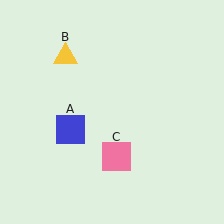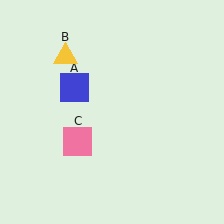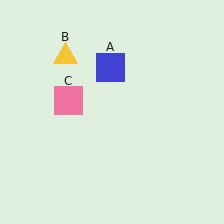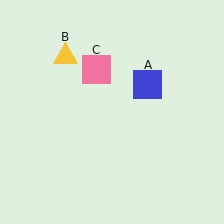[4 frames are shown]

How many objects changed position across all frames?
2 objects changed position: blue square (object A), pink square (object C).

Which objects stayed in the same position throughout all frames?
Yellow triangle (object B) remained stationary.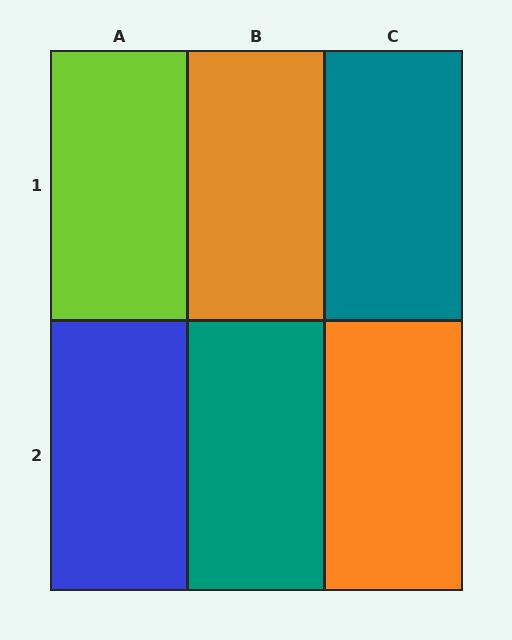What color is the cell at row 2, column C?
Orange.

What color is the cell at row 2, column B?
Teal.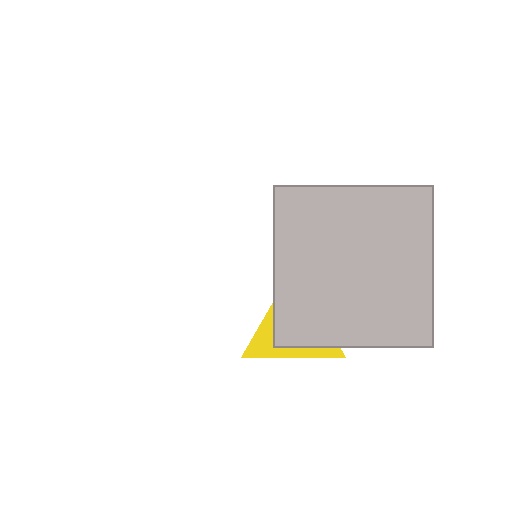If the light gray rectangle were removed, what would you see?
You would see the complete yellow triangle.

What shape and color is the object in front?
The object in front is a light gray rectangle.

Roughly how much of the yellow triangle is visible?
A small part of it is visible (roughly 34%).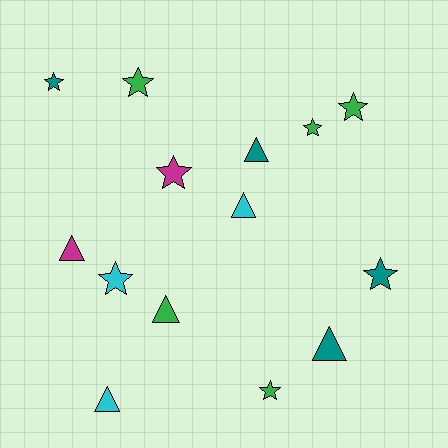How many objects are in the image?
There are 14 objects.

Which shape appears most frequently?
Star, with 8 objects.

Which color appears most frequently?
Green, with 5 objects.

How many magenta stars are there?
There is 1 magenta star.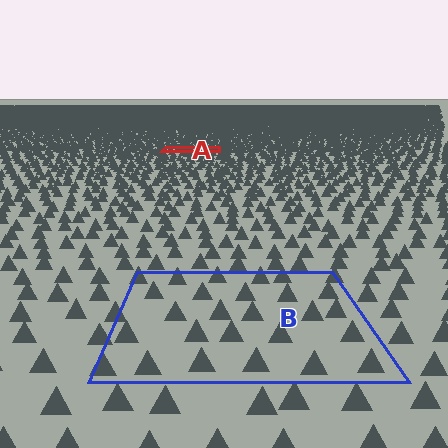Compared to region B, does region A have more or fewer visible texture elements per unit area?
Region A has more texture elements per unit area — they are packed more densely because it is farther away.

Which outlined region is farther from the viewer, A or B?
Region A is farther from the viewer — the texture elements inside it appear smaller and more densely packed.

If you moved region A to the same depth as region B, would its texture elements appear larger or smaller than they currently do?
They would appear larger. At a closer depth, the same texture elements are projected at a bigger on-screen size.